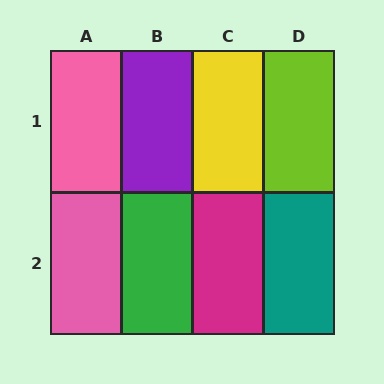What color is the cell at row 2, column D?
Teal.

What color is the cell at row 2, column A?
Pink.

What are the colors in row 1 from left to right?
Pink, purple, yellow, lime.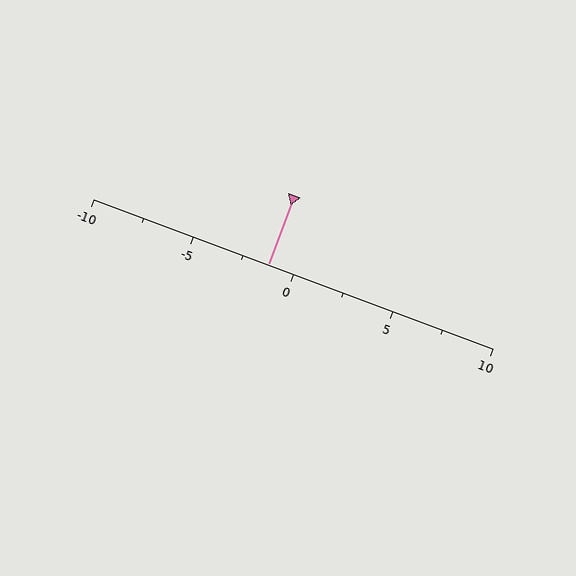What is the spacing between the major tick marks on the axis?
The major ticks are spaced 5 apart.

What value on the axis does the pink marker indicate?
The marker indicates approximately -1.2.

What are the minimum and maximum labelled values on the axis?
The axis runs from -10 to 10.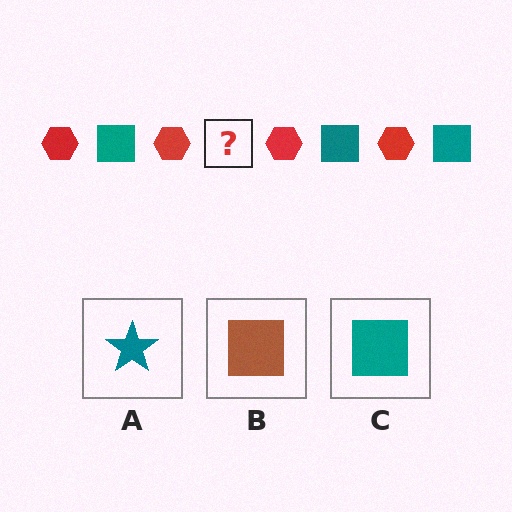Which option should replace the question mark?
Option C.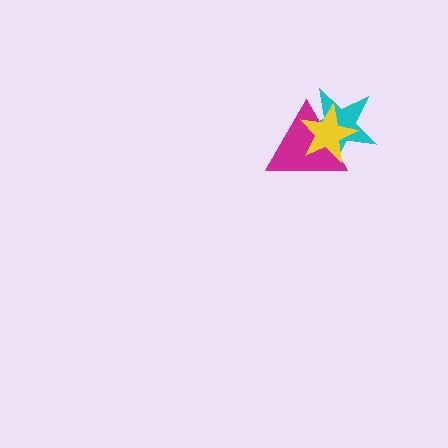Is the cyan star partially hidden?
Yes, it is partially covered by another shape.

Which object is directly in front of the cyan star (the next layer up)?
The magenta triangle is directly in front of the cyan star.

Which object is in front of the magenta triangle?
The yellow star is in front of the magenta triangle.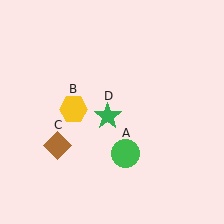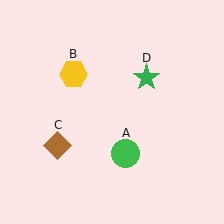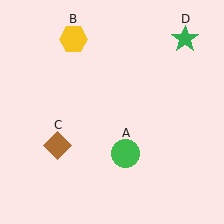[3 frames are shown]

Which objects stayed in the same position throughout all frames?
Green circle (object A) and brown diamond (object C) remained stationary.